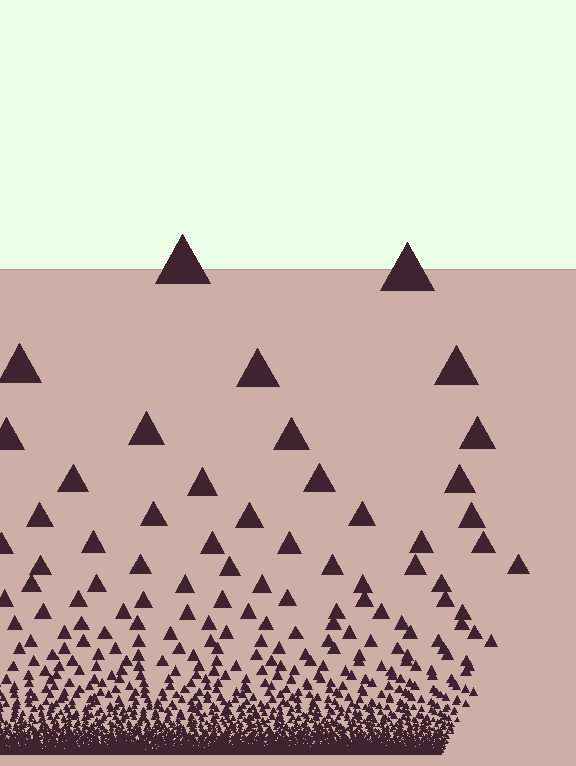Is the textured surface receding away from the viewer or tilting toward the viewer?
The surface appears to tilt toward the viewer. Texture elements get larger and sparser toward the top.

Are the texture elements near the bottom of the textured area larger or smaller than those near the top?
Smaller. The gradient is inverted — elements near the bottom are smaller and denser.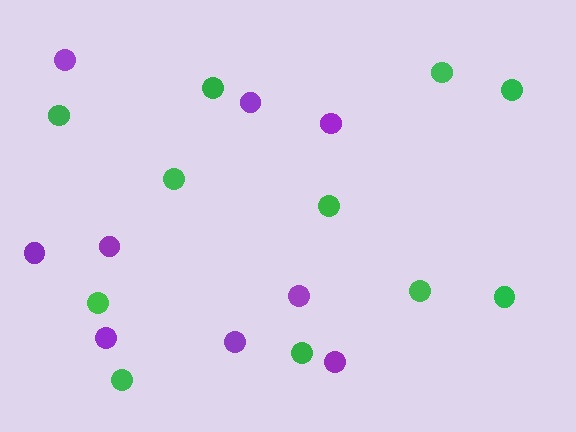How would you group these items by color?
There are 2 groups: one group of green circles (11) and one group of purple circles (9).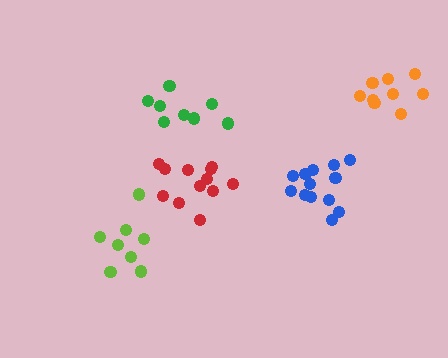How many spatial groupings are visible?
There are 5 spatial groupings.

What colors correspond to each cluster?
The clusters are colored: red, lime, green, orange, blue.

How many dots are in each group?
Group 1: 12 dots, Group 2: 8 dots, Group 3: 8 dots, Group 4: 9 dots, Group 5: 13 dots (50 total).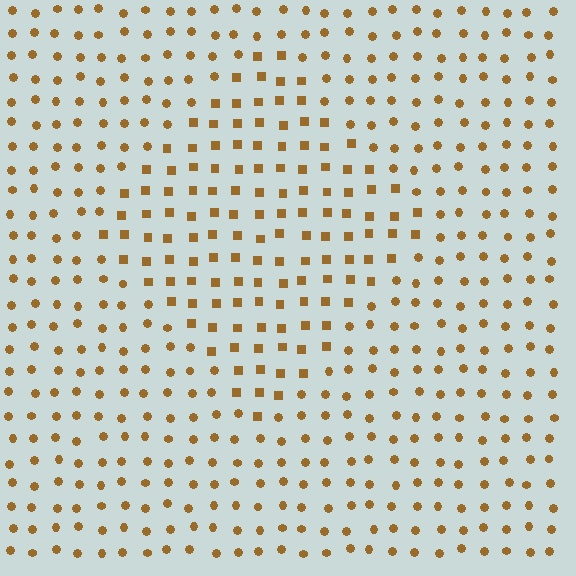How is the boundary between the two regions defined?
The boundary is defined by a change in element shape: squares inside vs. circles outside. All elements share the same color and spacing.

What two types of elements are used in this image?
The image uses squares inside the diamond region and circles outside it.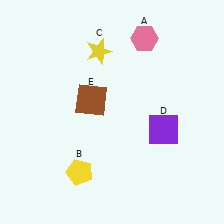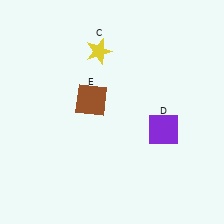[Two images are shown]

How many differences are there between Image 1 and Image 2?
There are 2 differences between the two images.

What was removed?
The yellow pentagon (B), the pink hexagon (A) were removed in Image 2.